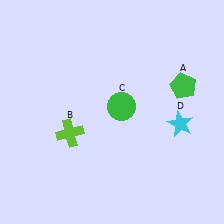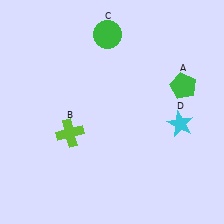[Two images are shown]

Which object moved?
The green circle (C) moved up.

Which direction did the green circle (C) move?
The green circle (C) moved up.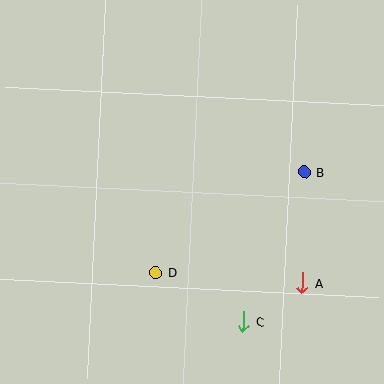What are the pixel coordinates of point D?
Point D is at (156, 272).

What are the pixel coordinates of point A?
Point A is at (302, 283).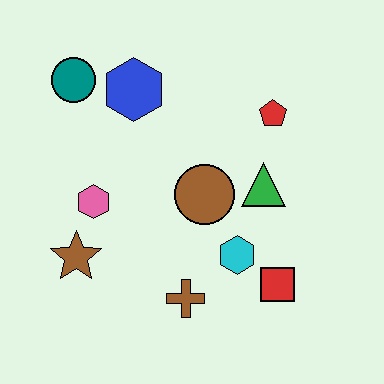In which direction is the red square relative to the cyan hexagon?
The red square is to the right of the cyan hexagon.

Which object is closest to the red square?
The cyan hexagon is closest to the red square.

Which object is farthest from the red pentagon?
The brown star is farthest from the red pentagon.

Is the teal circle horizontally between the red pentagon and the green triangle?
No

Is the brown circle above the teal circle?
No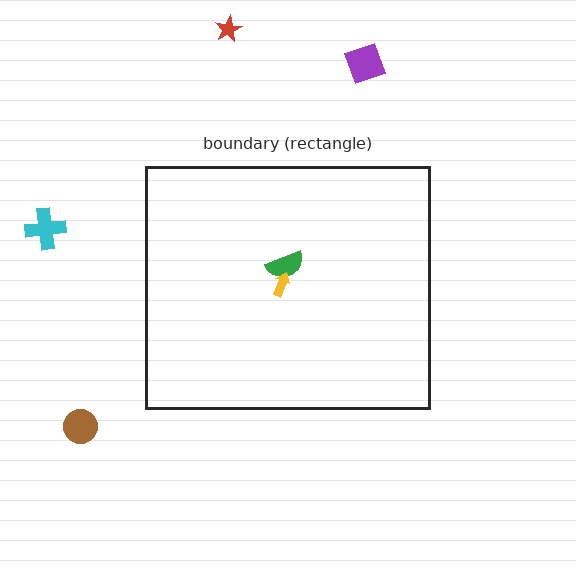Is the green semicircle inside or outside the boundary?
Inside.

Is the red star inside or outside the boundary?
Outside.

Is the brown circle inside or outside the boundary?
Outside.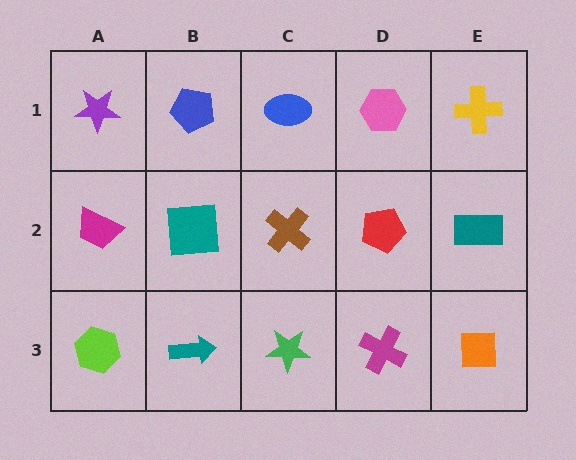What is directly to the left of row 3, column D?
A green star.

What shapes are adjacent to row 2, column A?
A purple star (row 1, column A), a lime hexagon (row 3, column A), a teal square (row 2, column B).